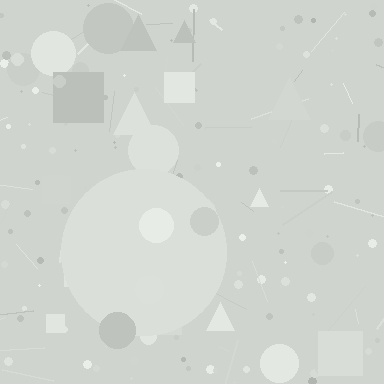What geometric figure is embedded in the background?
A circle is embedded in the background.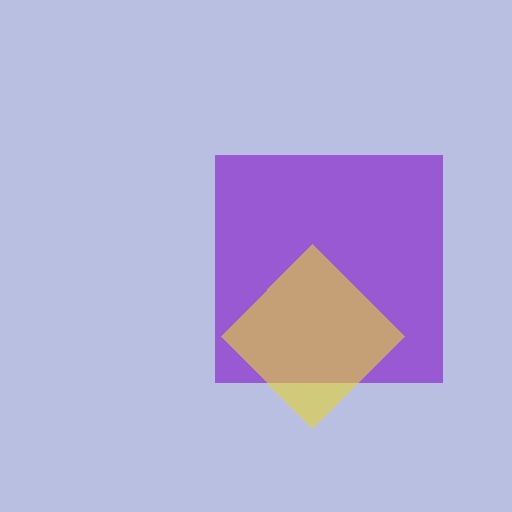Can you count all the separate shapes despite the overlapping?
Yes, there are 2 separate shapes.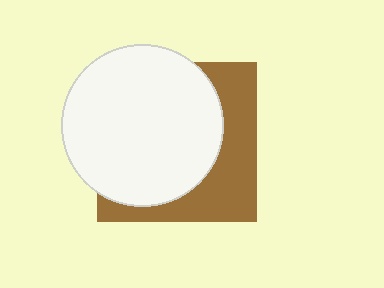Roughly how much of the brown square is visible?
A small part of it is visible (roughly 37%).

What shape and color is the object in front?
The object in front is a white circle.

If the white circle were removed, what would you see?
You would see the complete brown square.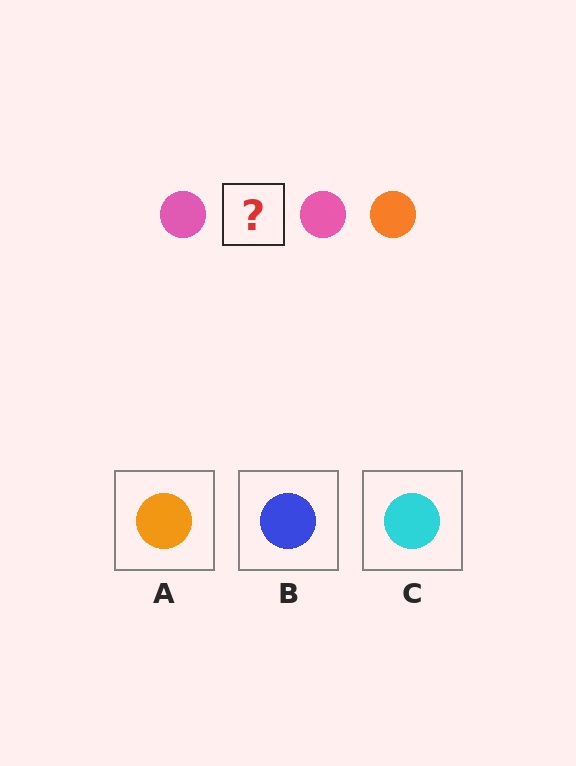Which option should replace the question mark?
Option A.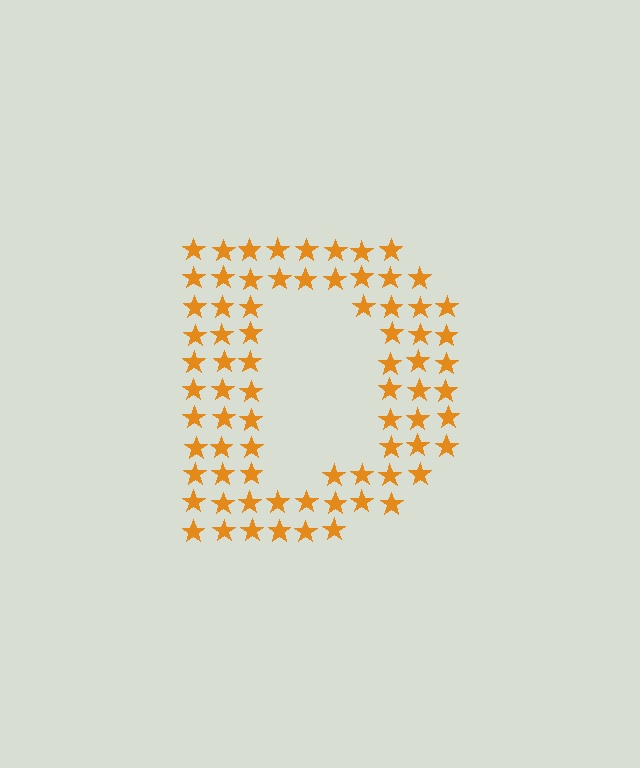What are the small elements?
The small elements are stars.